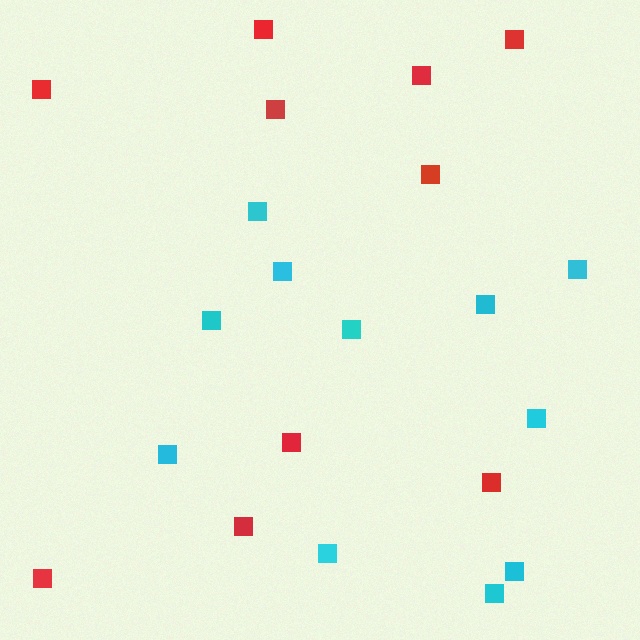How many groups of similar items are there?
There are 2 groups: one group of red squares (10) and one group of cyan squares (11).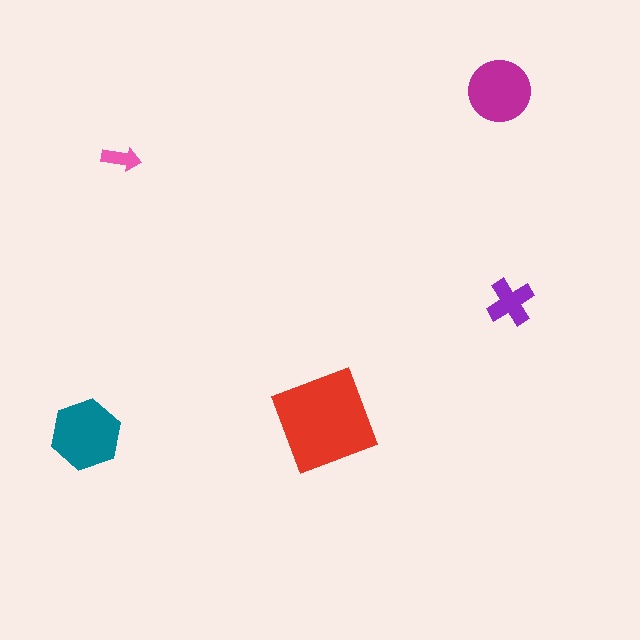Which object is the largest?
The red square.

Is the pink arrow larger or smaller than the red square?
Smaller.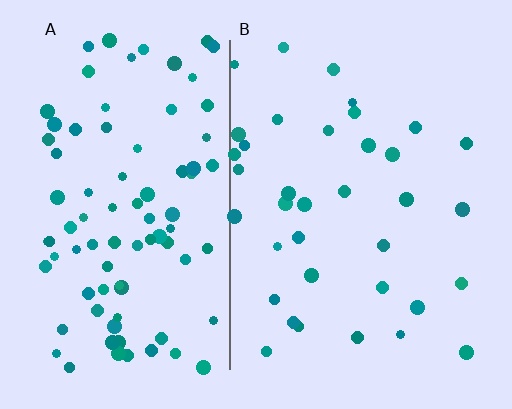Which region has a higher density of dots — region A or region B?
A (the left).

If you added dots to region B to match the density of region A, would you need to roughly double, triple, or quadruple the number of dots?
Approximately double.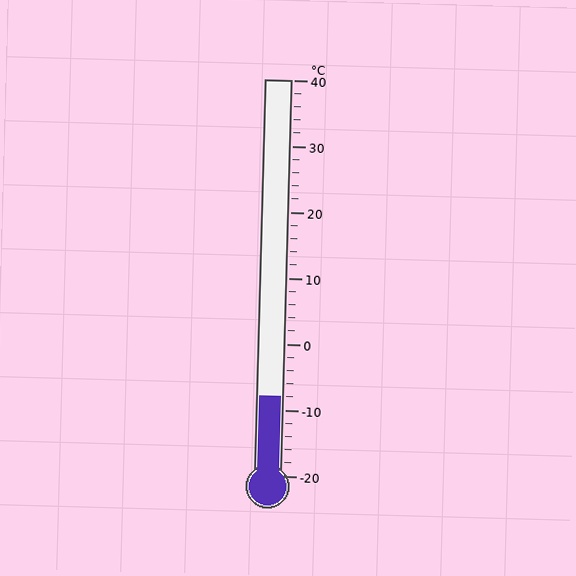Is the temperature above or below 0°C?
The temperature is below 0°C.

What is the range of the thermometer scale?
The thermometer scale ranges from -20°C to 40°C.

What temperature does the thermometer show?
The thermometer shows approximately -8°C.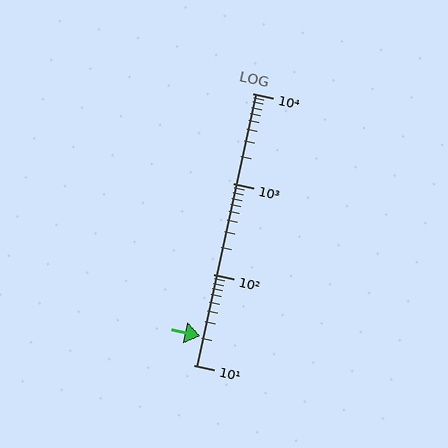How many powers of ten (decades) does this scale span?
The scale spans 3 decades, from 10 to 10000.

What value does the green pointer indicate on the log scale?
The pointer indicates approximately 21.